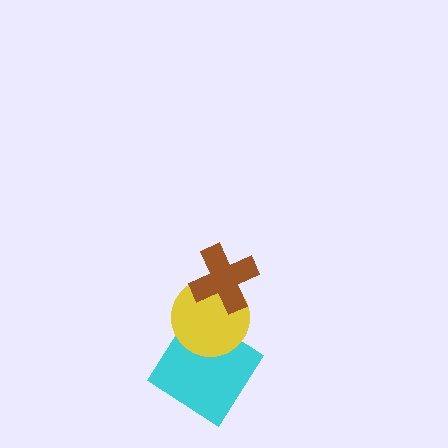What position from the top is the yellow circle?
The yellow circle is 2nd from the top.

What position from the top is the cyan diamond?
The cyan diamond is 3rd from the top.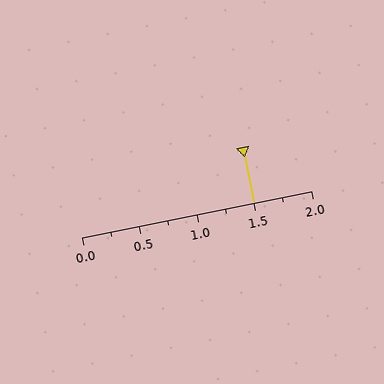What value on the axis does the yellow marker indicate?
The marker indicates approximately 1.5.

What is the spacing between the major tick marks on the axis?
The major ticks are spaced 0.5 apart.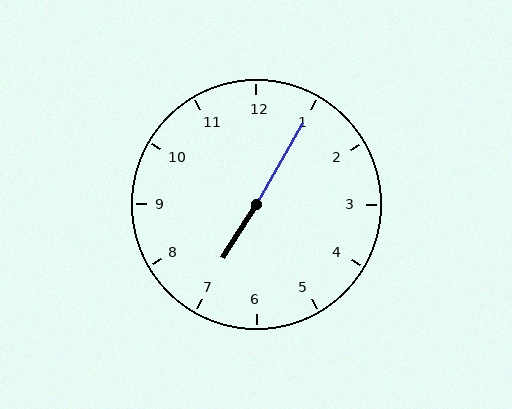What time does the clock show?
7:05.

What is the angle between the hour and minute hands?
Approximately 178 degrees.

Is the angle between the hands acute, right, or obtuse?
It is obtuse.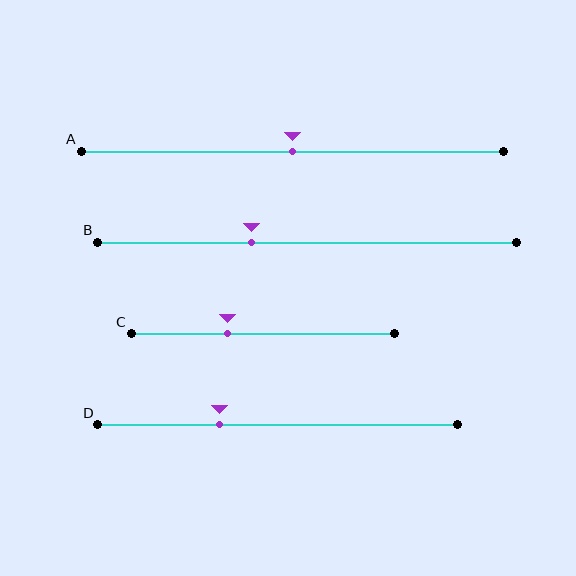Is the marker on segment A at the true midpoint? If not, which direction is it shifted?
Yes, the marker on segment A is at the true midpoint.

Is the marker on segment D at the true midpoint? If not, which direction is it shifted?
No, the marker on segment D is shifted to the left by about 16% of the segment length.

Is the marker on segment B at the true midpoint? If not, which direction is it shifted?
No, the marker on segment B is shifted to the left by about 13% of the segment length.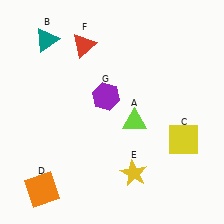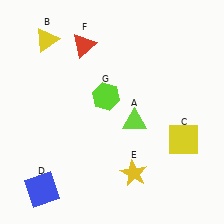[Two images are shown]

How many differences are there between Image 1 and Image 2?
There are 3 differences between the two images.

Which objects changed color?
B changed from teal to yellow. D changed from orange to blue. G changed from purple to lime.